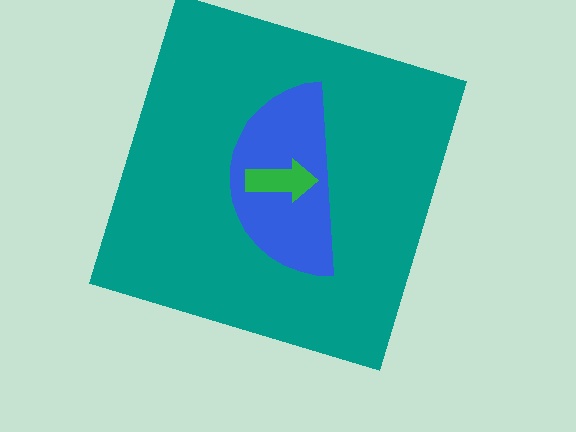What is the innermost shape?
The green arrow.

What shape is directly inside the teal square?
The blue semicircle.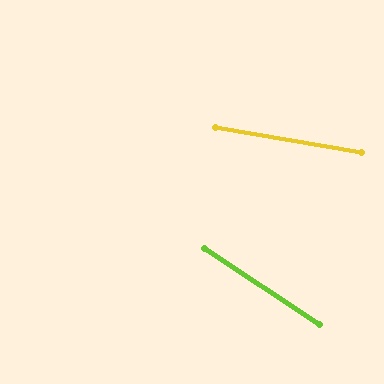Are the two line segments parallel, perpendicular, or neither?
Neither parallel nor perpendicular — they differ by about 24°.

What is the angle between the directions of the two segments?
Approximately 24 degrees.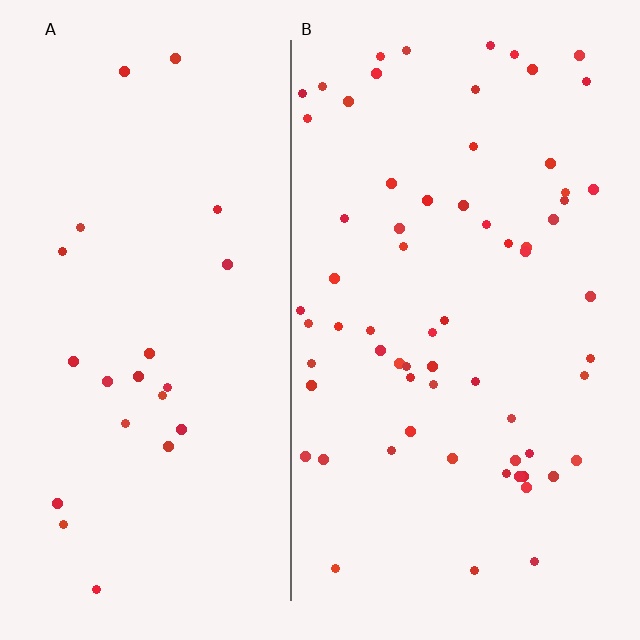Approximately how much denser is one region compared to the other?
Approximately 2.9× — region B over region A.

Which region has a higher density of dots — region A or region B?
B (the right).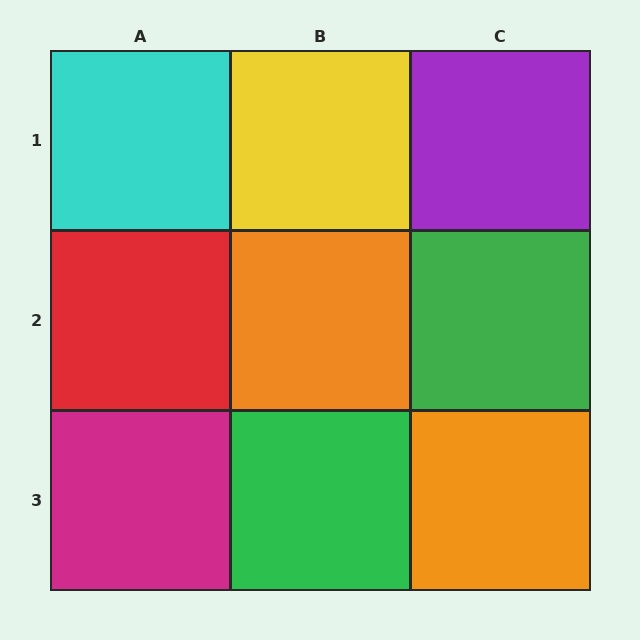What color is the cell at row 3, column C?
Orange.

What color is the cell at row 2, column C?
Green.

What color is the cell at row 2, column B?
Orange.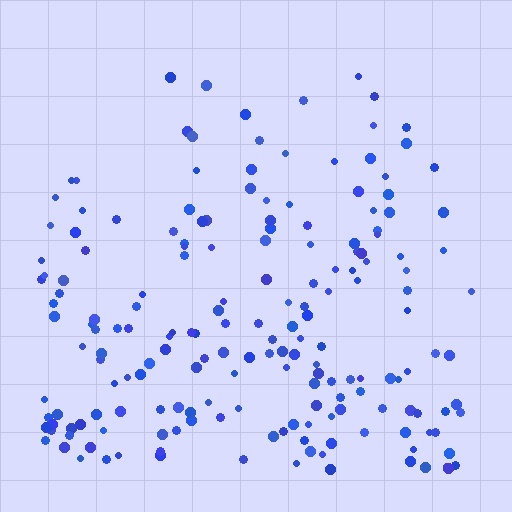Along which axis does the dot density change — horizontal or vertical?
Vertical.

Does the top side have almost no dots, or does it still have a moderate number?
Still a moderate number, just noticeably fewer than the bottom.